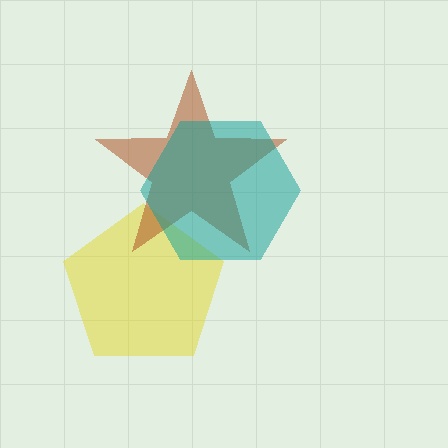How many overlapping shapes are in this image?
There are 3 overlapping shapes in the image.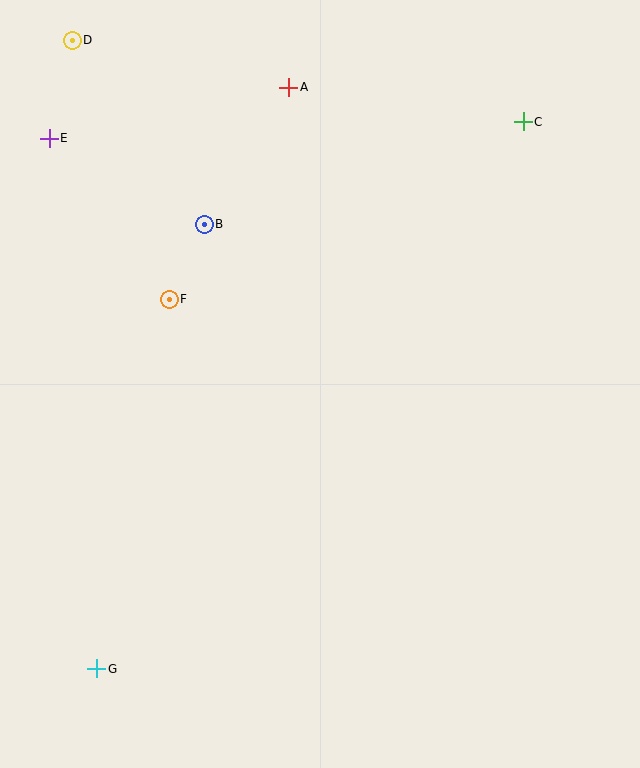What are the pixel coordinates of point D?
Point D is at (72, 40).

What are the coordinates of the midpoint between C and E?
The midpoint between C and E is at (286, 130).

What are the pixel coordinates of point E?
Point E is at (49, 138).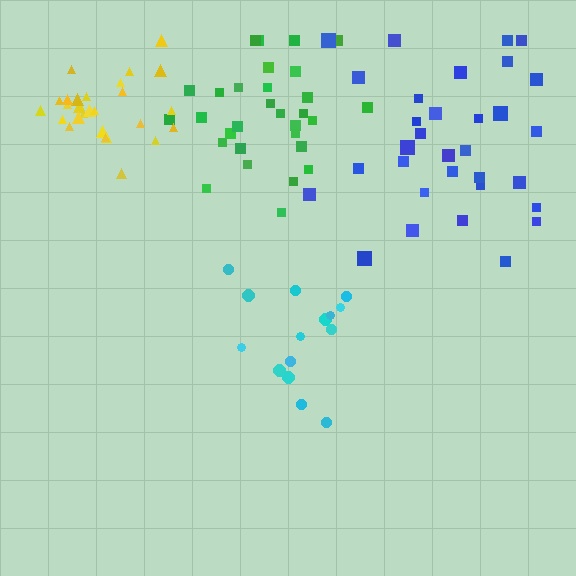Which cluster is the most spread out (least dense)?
Blue.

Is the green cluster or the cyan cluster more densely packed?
Green.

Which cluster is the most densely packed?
Yellow.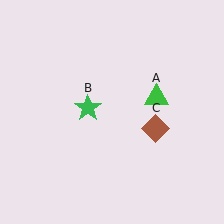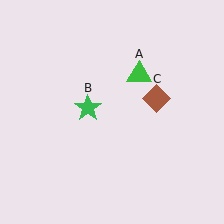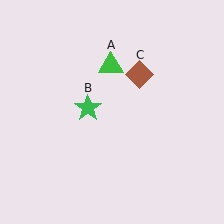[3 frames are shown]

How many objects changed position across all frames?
2 objects changed position: green triangle (object A), brown diamond (object C).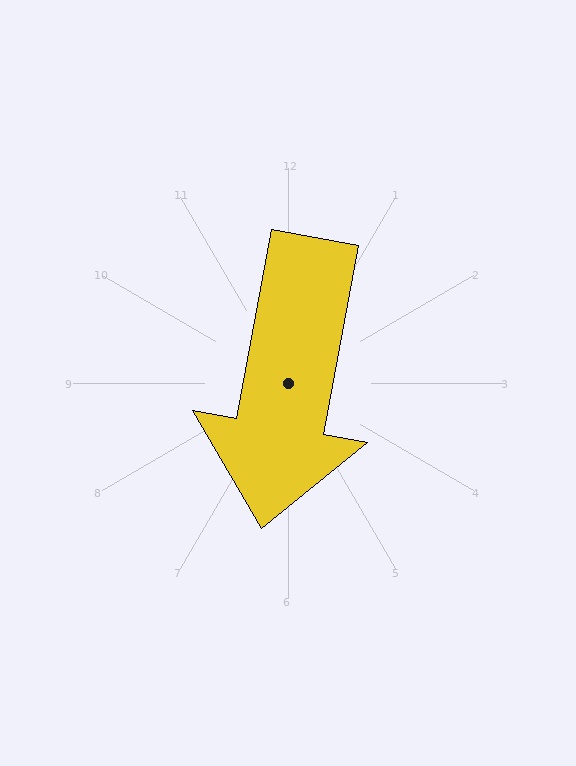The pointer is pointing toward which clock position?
Roughly 6 o'clock.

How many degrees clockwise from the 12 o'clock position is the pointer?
Approximately 190 degrees.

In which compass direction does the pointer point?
South.